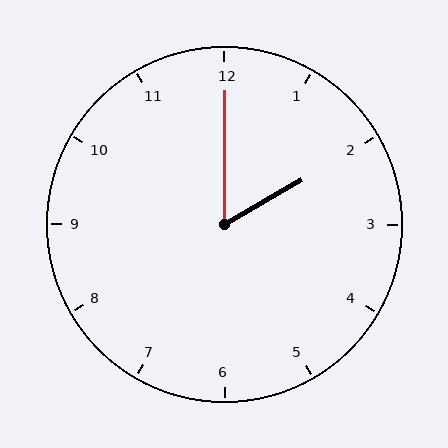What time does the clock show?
2:00.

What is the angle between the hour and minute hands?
Approximately 60 degrees.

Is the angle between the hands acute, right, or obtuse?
It is acute.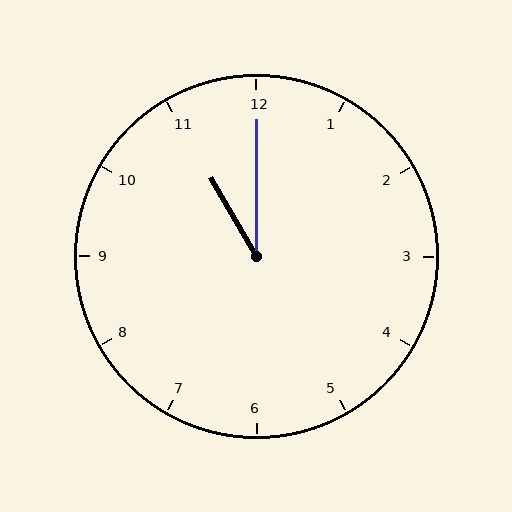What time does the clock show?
11:00.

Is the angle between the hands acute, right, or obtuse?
It is acute.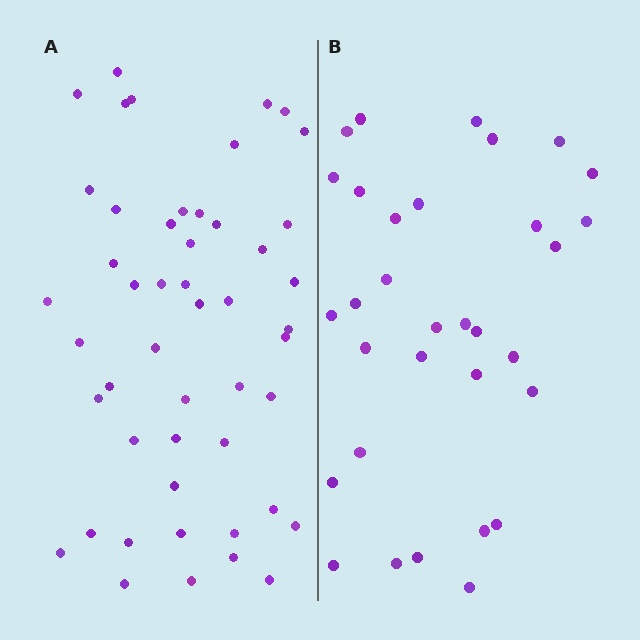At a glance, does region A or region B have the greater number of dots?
Region A (the left region) has more dots.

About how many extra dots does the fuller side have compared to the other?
Region A has approximately 15 more dots than region B.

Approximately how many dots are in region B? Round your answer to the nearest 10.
About 30 dots. (The exact count is 32, which rounds to 30.)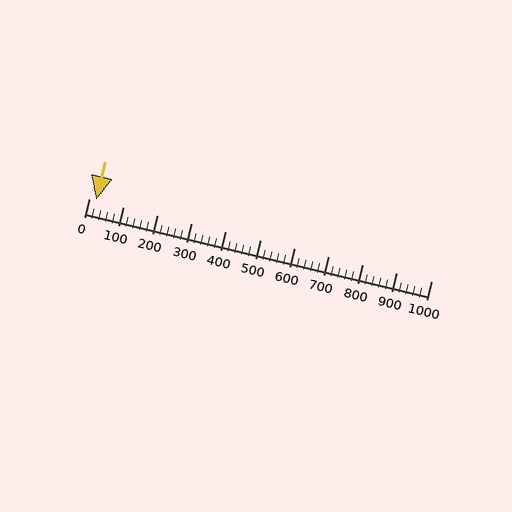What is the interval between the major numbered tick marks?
The major tick marks are spaced 100 units apart.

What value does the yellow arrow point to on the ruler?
The yellow arrow points to approximately 20.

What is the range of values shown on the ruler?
The ruler shows values from 0 to 1000.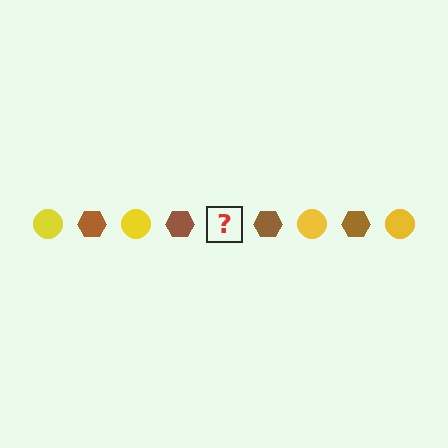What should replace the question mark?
The question mark should be replaced with a yellow circle.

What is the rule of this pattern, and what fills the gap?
The rule is that the pattern alternates between yellow circle and brown hexagon. The gap should be filled with a yellow circle.